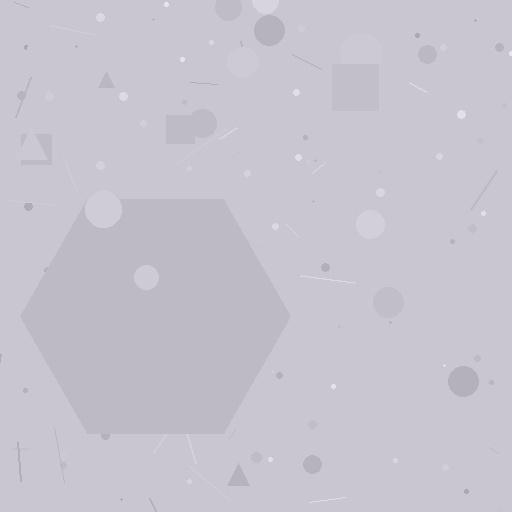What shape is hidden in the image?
A hexagon is hidden in the image.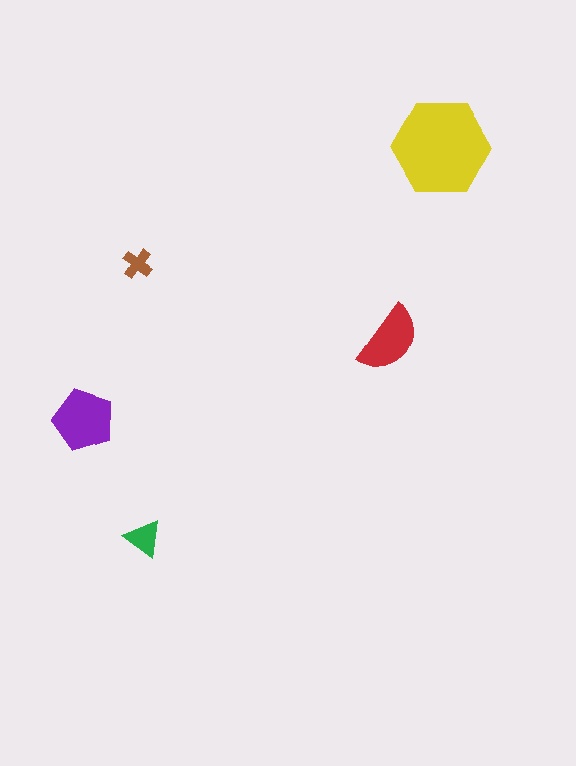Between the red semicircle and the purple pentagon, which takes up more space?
The purple pentagon.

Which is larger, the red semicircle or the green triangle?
The red semicircle.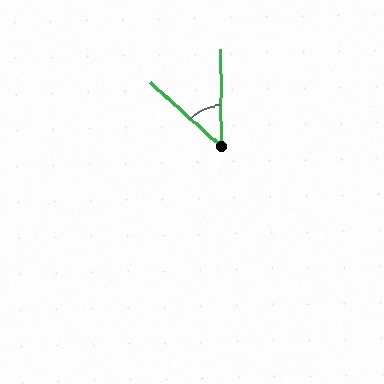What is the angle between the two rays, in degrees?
Approximately 47 degrees.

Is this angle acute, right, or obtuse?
It is acute.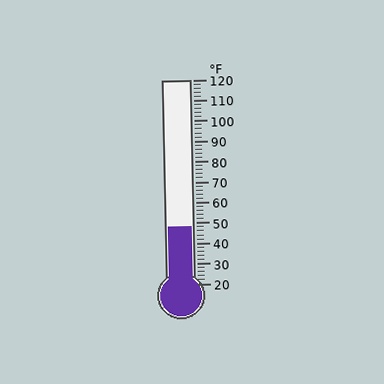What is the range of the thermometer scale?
The thermometer scale ranges from 20°F to 120°F.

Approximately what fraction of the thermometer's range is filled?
The thermometer is filled to approximately 30% of its range.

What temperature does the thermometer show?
The thermometer shows approximately 48°F.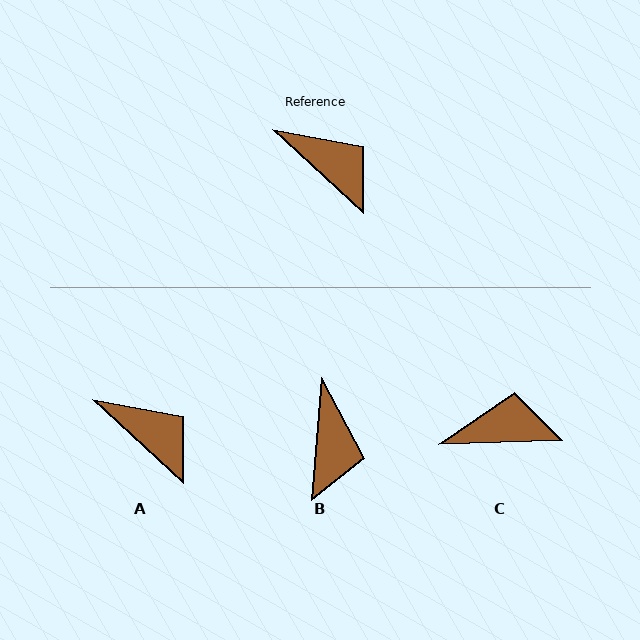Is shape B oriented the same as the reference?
No, it is off by about 52 degrees.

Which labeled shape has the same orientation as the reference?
A.